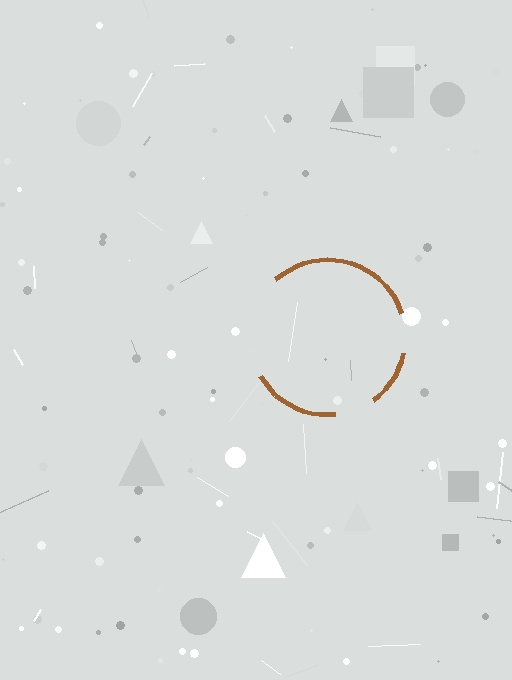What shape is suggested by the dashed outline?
The dashed outline suggests a circle.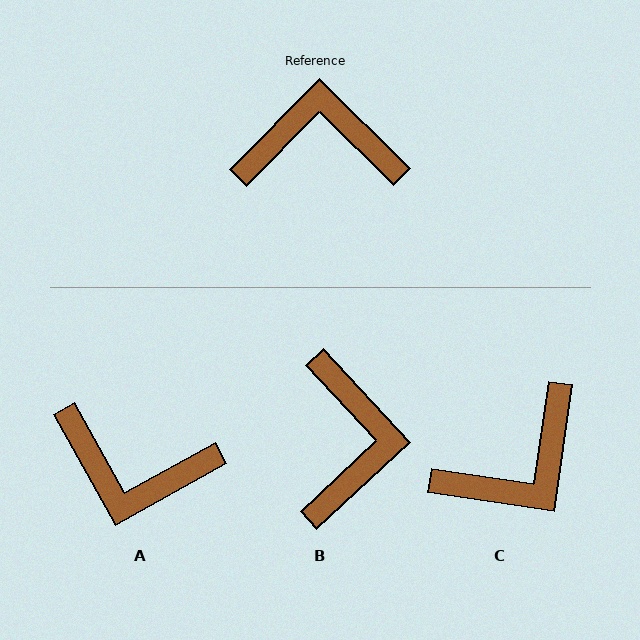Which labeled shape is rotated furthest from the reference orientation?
A, about 164 degrees away.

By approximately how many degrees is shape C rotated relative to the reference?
Approximately 143 degrees clockwise.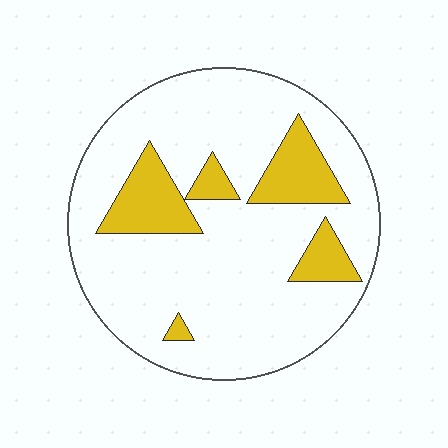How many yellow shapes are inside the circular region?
5.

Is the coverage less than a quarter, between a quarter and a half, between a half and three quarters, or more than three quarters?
Less than a quarter.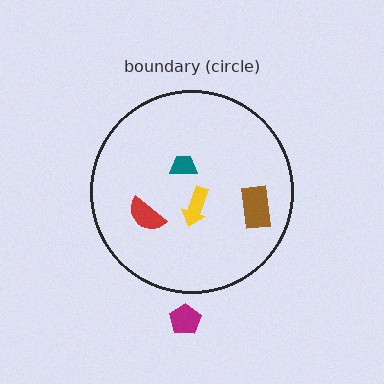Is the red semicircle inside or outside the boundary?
Inside.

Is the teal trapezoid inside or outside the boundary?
Inside.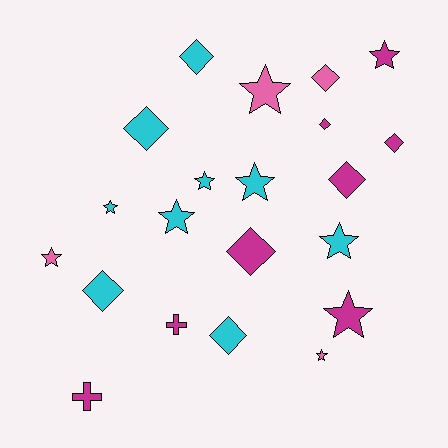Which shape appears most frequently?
Star, with 10 objects.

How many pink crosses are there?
There are no pink crosses.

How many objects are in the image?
There are 21 objects.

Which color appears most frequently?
Cyan, with 9 objects.